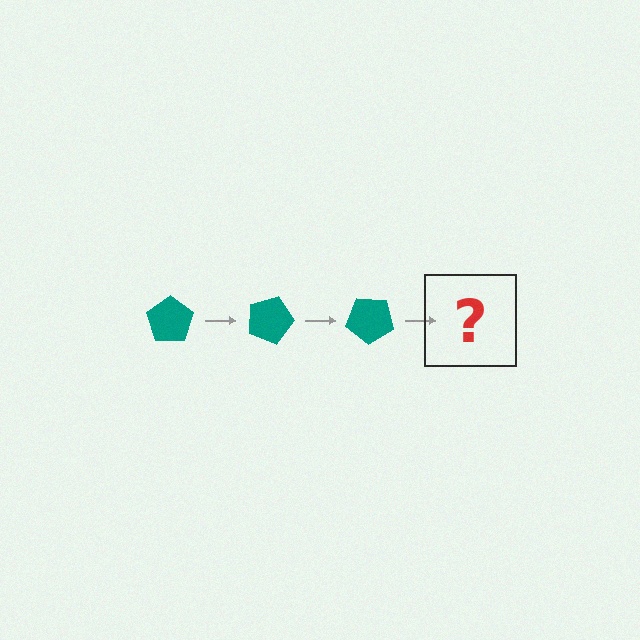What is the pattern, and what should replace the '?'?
The pattern is that the pentagon rotates 20 degrees each step. The '?' should be a teal pentagon rotated 60 degrees.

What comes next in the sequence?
The next element should be a teal pentagon rotated 60 degrees.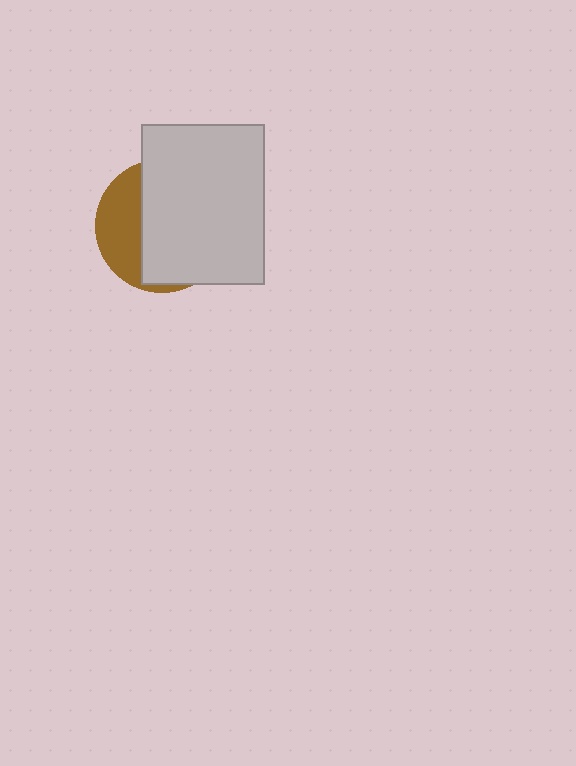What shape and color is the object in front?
The object in front is a light gray rectangle.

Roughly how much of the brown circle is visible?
A small part of it is visible (roughly 33%).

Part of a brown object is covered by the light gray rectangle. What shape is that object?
It is a circle.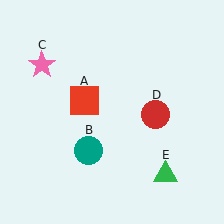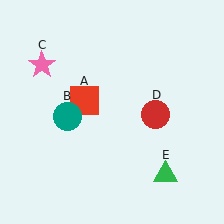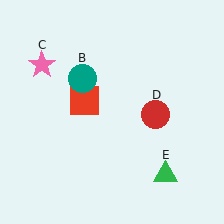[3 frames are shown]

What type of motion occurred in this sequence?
The teal circle (object B) rotated clockwise around the center of the scene.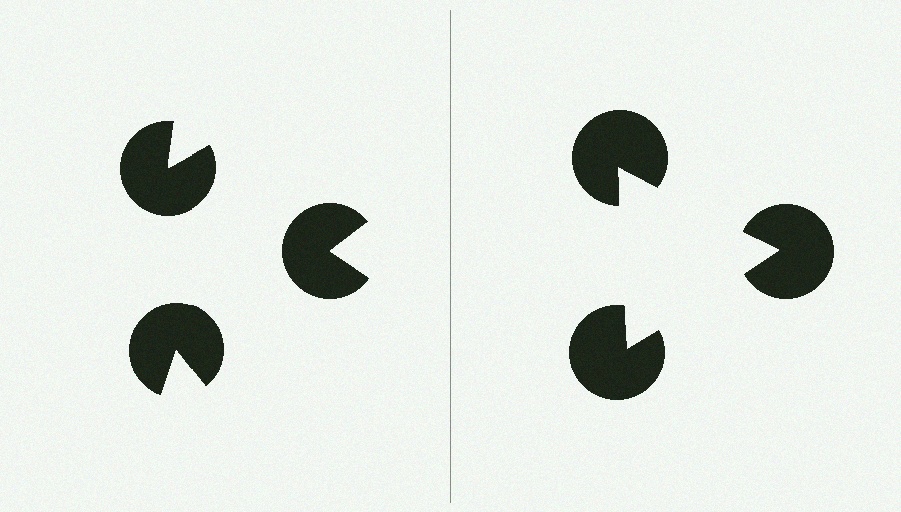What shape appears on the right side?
An illusory triangle.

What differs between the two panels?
The pac-man discs are positioned identically on both sides; only the wedge orientations differ. On the right they align to a triangle; on the left they are misaligned.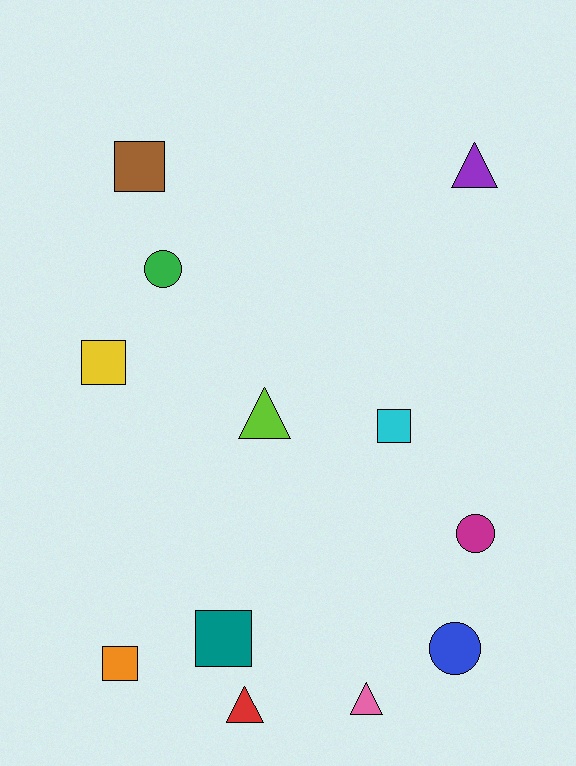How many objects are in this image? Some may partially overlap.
There are 12 objects.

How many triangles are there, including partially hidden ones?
There are 4 triangles.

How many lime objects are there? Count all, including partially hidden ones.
There is 1 lime object.